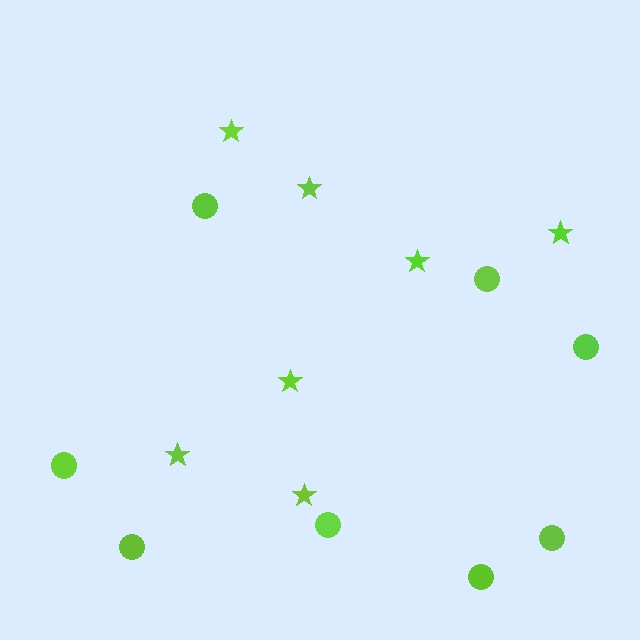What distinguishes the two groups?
There are 2 groups: one group of stars (7) and one group of circles (8).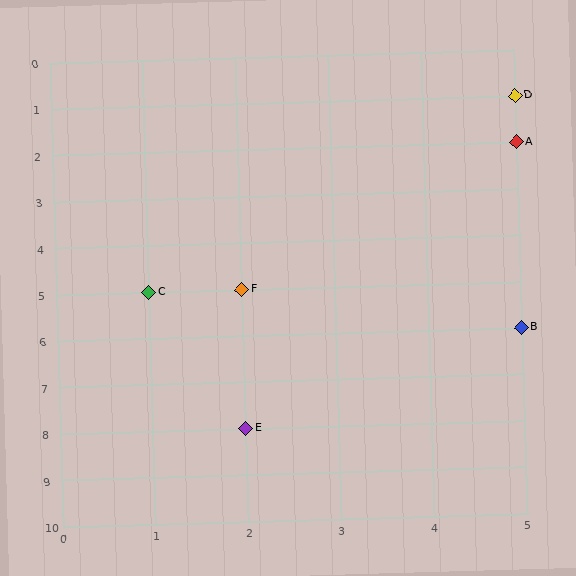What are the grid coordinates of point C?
Point C is at grid coordinates (1, 5).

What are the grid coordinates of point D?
Point D is at grid coordinates (5, 1).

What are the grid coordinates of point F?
Point F is at grid coordinates (2, 5).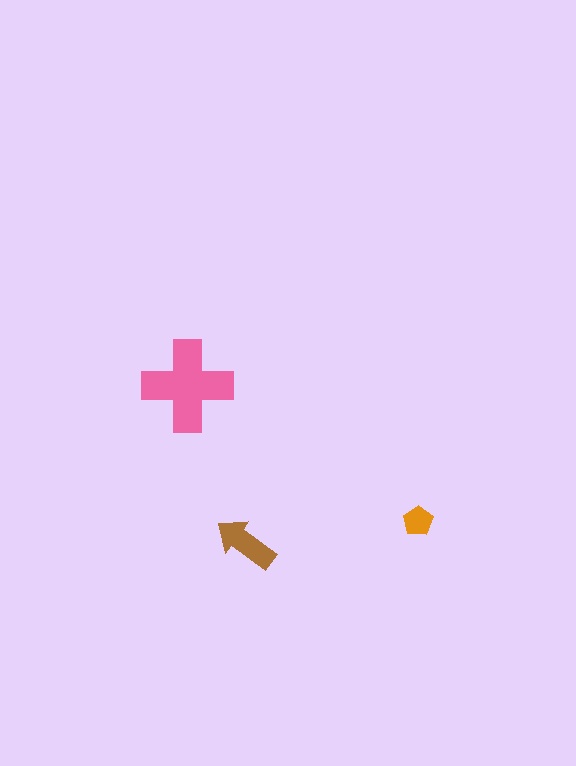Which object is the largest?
The pink cross.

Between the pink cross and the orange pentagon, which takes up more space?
The pink cross.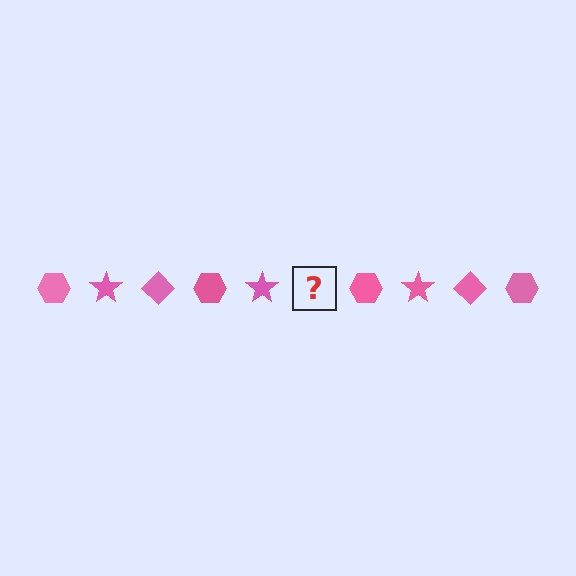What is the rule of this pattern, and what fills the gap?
The rule is that the pattern cycles through hexagon, star, diamond shapes in pink. The gap should be filled with a pink diamond.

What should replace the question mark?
The question mark should be replaced with a pink diamond.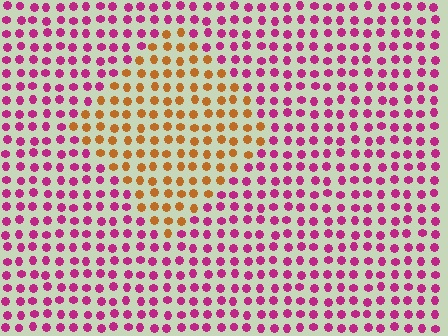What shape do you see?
I see a diamond.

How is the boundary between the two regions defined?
The boundary is defined purely by a slight shift in hue (about 66 degrees). Spacing, size, and orientation are identical on both sides.